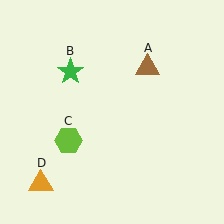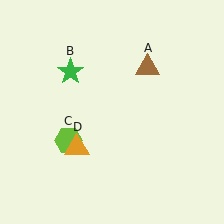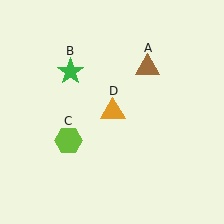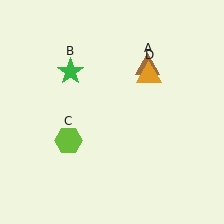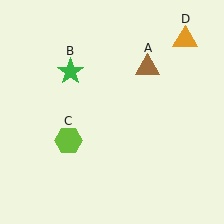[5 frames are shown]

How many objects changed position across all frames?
1 object changed position: orange triangle (object D).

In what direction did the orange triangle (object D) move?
The orange triangle (object D) moved up and to the right.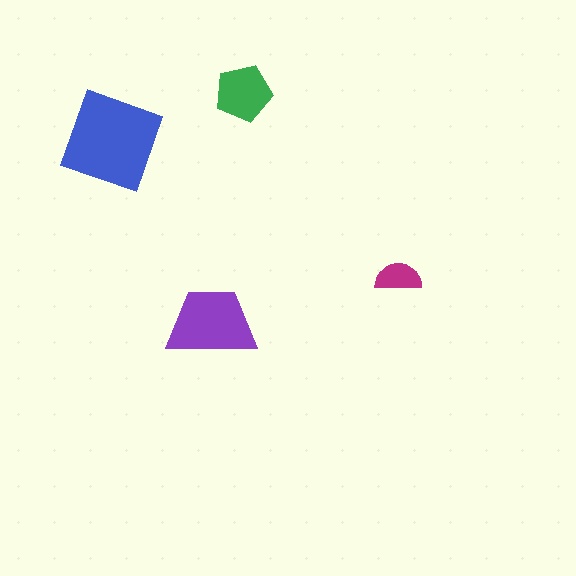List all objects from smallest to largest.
The magenta semicircle, the green pentagon, the purple trapezoid, the blue diamond.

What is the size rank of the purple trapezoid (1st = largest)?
2nd.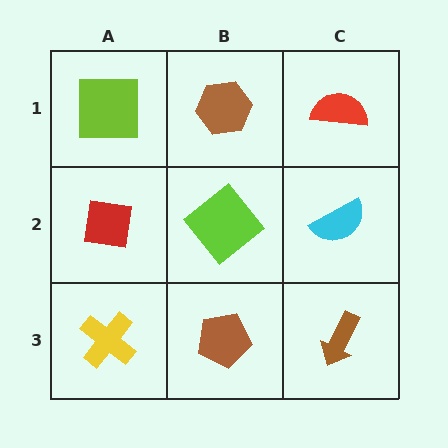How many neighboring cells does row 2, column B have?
4.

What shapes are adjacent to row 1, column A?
A red square (row 2, column A), a brown hexagon (row 1, column B).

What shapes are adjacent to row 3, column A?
A red square (row 2, column A), a brown pentagon (row 3, column B).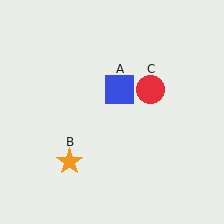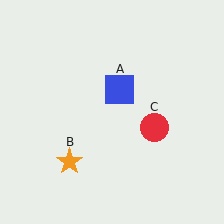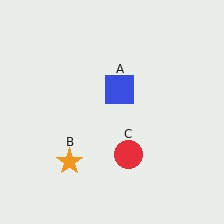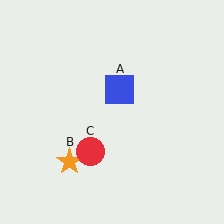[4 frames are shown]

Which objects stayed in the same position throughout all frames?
Blue square (object A) and orange star (object B) remained stationary.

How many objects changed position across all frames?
1 object changed position: red circle (object C).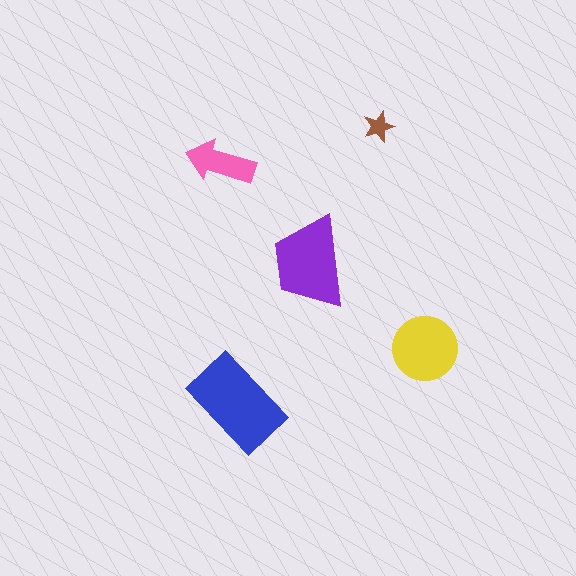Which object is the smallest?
The brown star.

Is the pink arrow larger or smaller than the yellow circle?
Smaller.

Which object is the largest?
The blue rectangle.